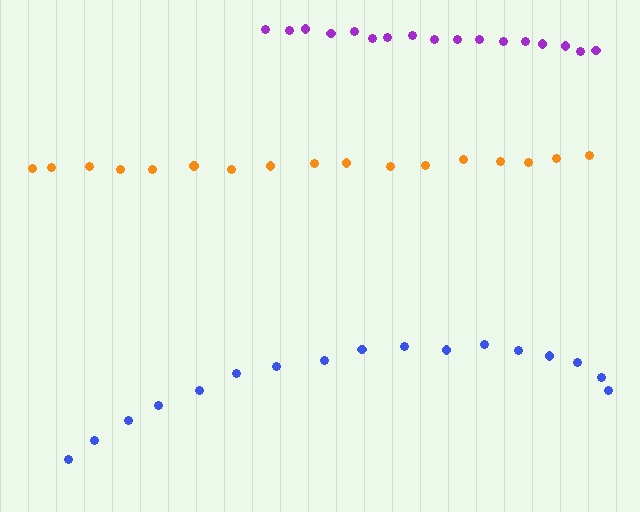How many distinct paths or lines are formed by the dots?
There are 3 distinct paths.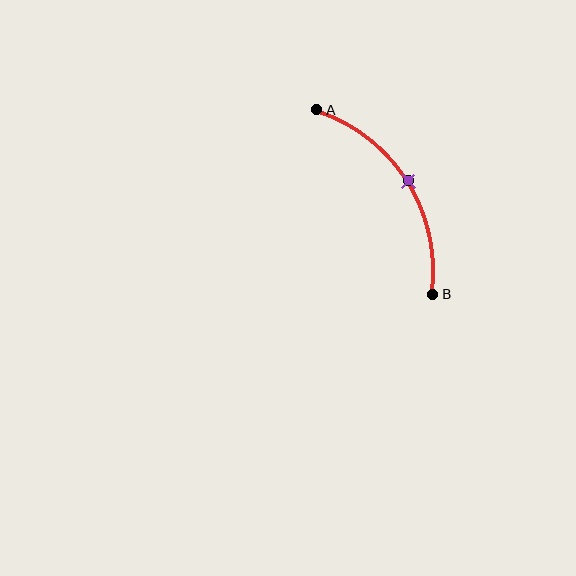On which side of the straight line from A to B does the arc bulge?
The arc bulges to the right of the straight line connecting A and B.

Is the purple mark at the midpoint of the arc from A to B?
Yes. The purple mark lies on the arc at equal arc-length from both A and B — it is the arc midpoint.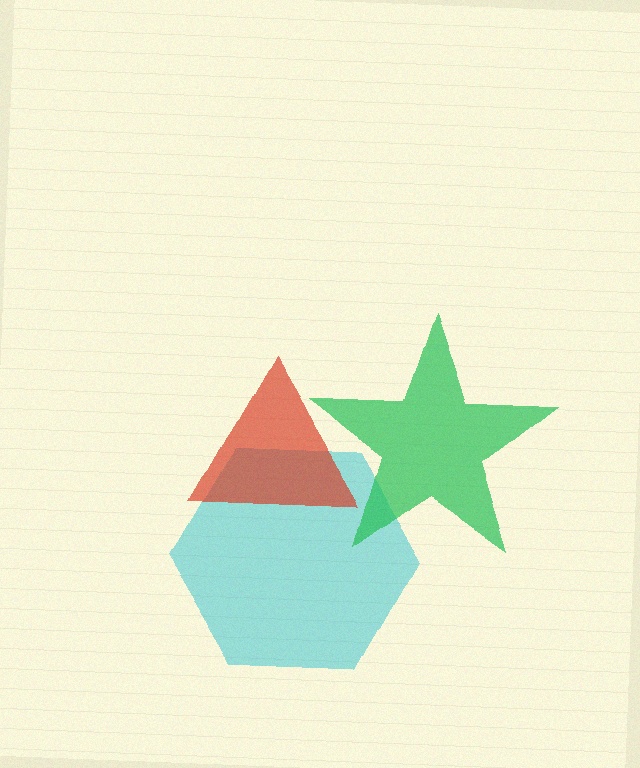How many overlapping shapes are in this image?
There are 3 overlapping shapes in the image.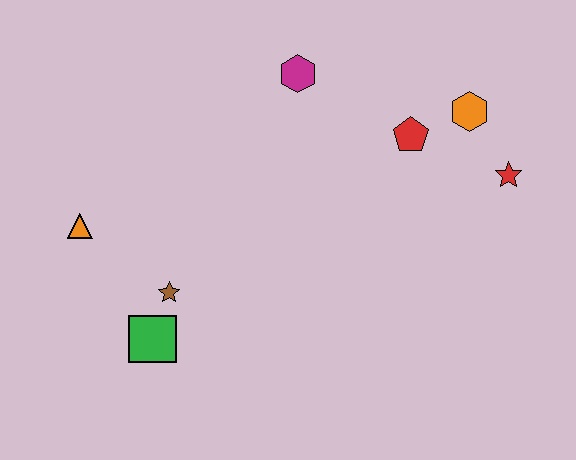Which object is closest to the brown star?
The green square is closest to the brown star.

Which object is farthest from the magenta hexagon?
The green square is farthest from the magenta hexagon.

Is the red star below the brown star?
No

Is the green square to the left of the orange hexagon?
Yes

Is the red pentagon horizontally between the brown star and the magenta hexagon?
No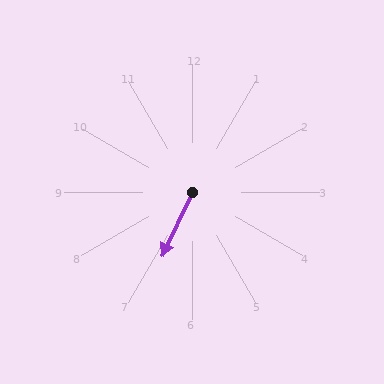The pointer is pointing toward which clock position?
Roughly 7 o'clock.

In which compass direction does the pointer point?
Southwest.